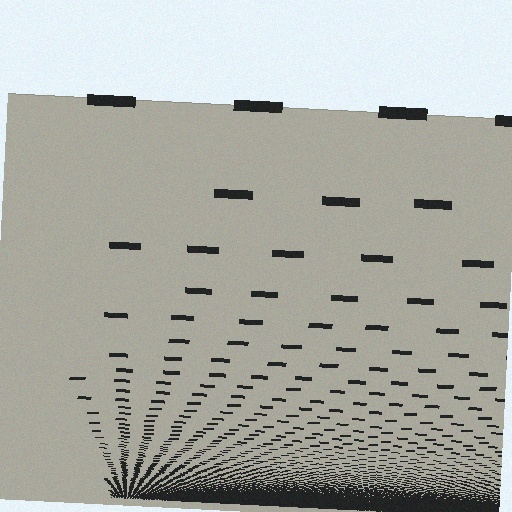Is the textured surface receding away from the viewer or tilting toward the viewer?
The surface appears to tilt toward the viewer. Texture elements get larger and sparser toward the top.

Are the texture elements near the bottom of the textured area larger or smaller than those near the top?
Smaller. The gradient is inverted — elements near the bottom are smaller and denser.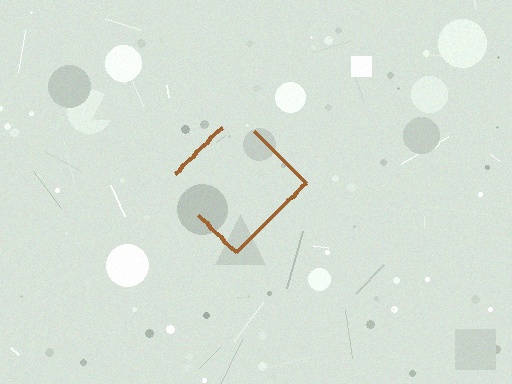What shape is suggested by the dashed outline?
The dashed outline suggests a diamond.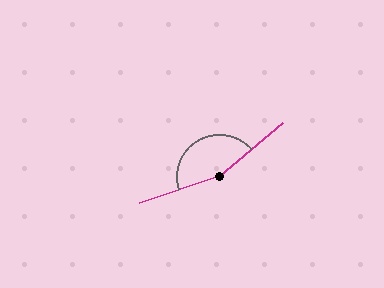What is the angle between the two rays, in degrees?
Approximately 158 degrees.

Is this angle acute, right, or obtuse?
It is obtuse.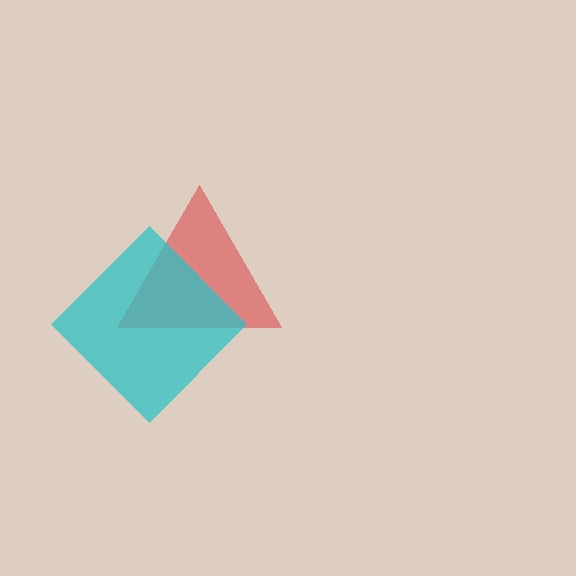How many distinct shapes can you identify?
There are 2 distinct shapes: a red triangle, a cyan diamond.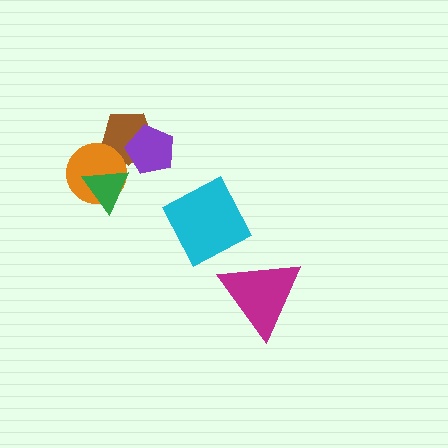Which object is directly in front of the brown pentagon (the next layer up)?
The orange circle is directly in front of the brown pentagon.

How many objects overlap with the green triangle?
1 object overlaps with the green triangle.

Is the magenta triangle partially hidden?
No, no other shape covers it.